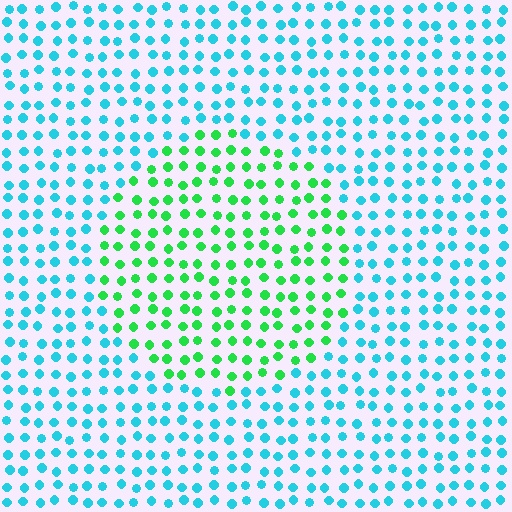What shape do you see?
I see a circle.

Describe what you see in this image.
The image is filled with small cyan elements in a uniform arrangement. A circle-shaped region is visible where the elements are tinted to a slightly different hue, forming a subtle color boundary.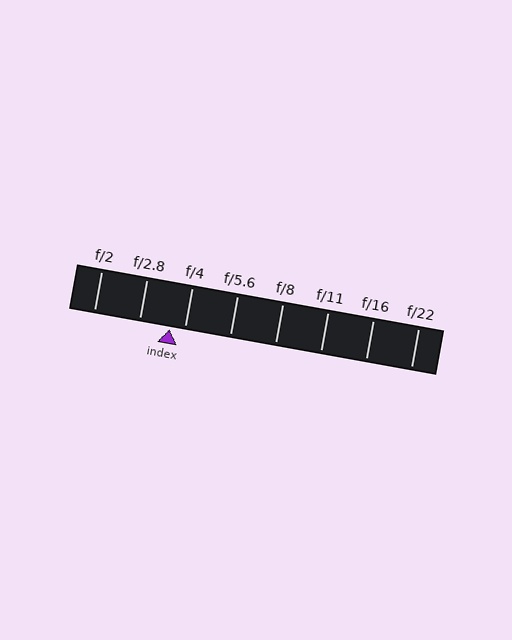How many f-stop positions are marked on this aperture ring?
There are 8 f-stop positions marked.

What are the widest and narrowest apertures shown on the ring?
The widest aperture shown is f/2 and the narrowest is f/22.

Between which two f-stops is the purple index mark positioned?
The index mark is between f/2.8 and f/4.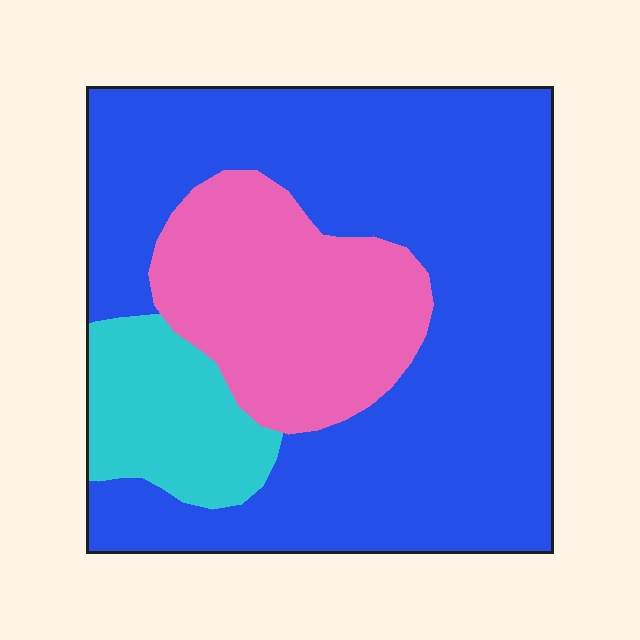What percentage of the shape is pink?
Pink takes up about one quarter (1/4) of the shape.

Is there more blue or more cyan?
Blue.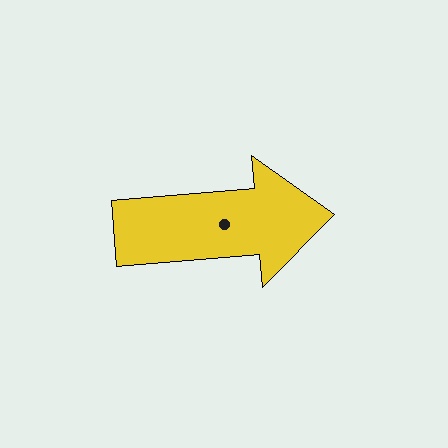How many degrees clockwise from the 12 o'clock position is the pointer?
Approximately 85 degrees.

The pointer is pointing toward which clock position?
Roughly 3 o'clock.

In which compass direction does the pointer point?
East.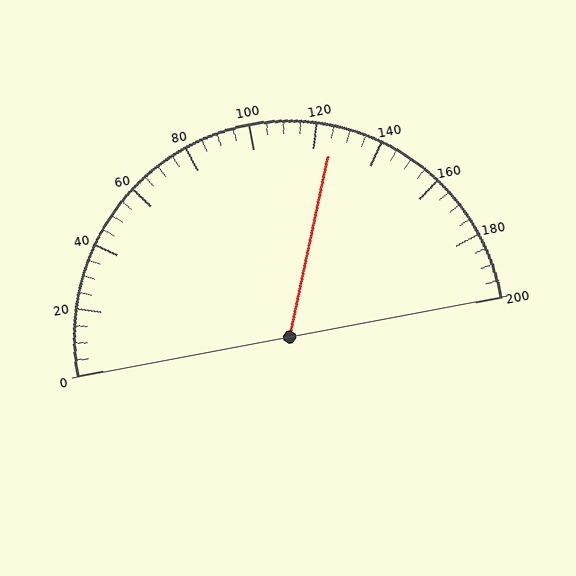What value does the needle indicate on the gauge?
The needle indicates approximately 125.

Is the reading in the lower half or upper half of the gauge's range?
The reading is in the upper half of the range (0 to 200).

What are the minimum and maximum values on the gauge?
The gauge ranges from 0 to 200.